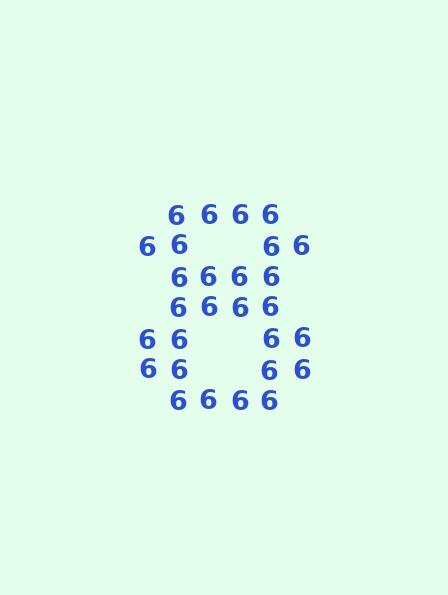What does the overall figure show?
The overall figure shows the digit 8.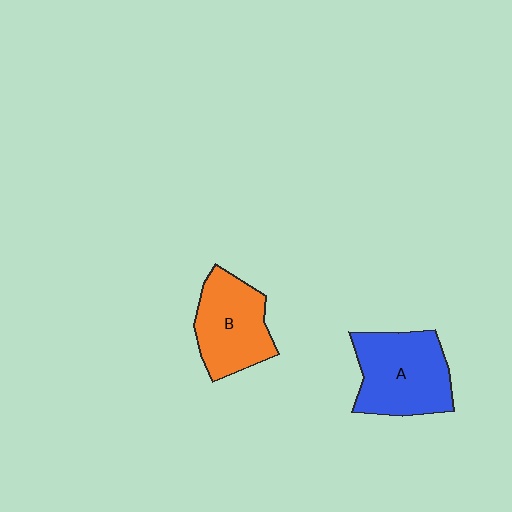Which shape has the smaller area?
Shape B (orange).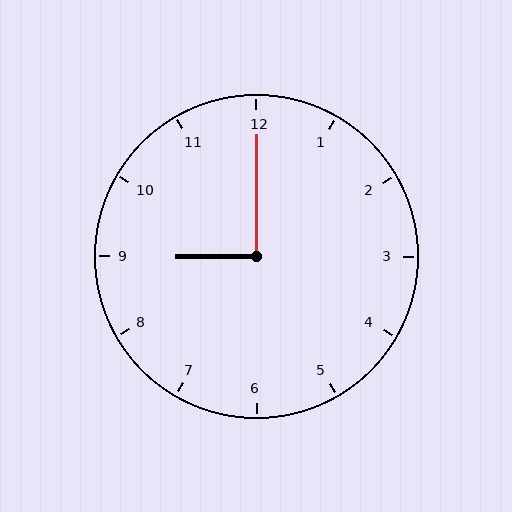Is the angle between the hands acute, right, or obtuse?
It is right.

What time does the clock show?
9:00.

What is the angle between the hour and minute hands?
Approximately 90 degrees.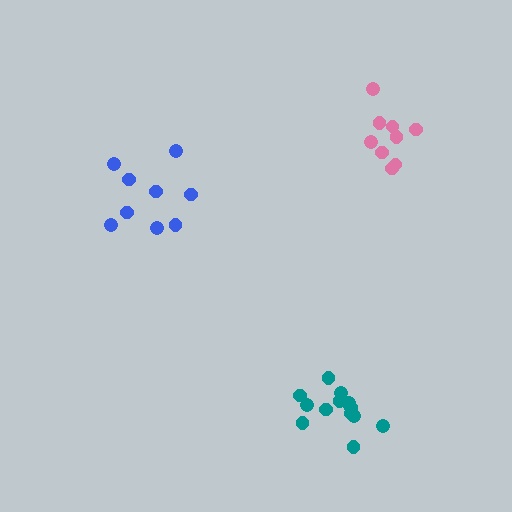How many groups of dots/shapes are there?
There are 3 groups.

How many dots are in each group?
Group 1: 9 dots, Group 2: 9 dots, Group 3: 14 dots (32 total).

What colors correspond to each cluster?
The clusters are colored: blue, pink, teal.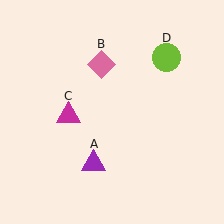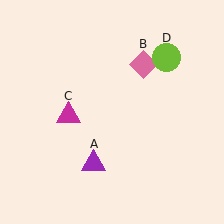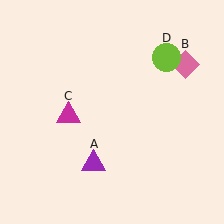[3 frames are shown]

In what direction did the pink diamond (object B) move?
The pink diamond (object B) moved right.